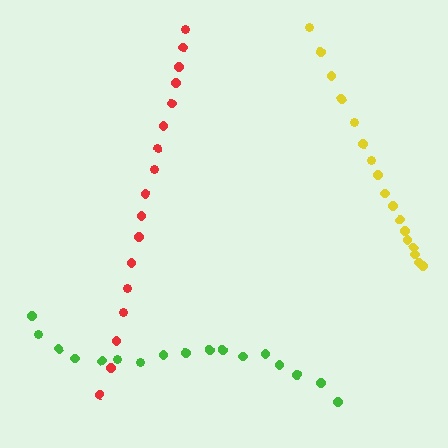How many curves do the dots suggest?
There are 3 distinct paths.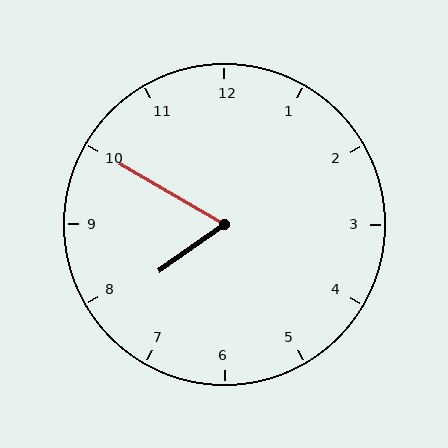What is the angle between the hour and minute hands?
Approximately 65 degrees.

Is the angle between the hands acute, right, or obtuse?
It is acute.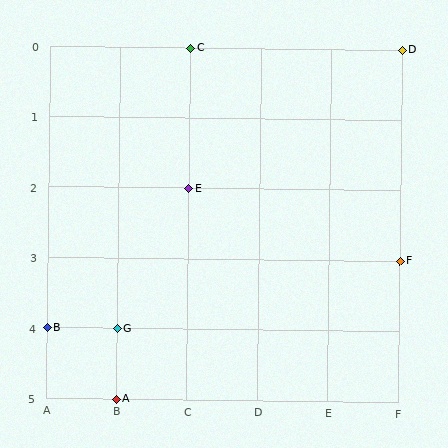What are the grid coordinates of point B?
Point B is at grid coordinates (A, 4).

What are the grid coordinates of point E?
Point E is at grid coordinates (C, 2).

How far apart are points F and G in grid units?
Points F and G are 4 columns and 1 row apart (about 4.1 grid units diagonally).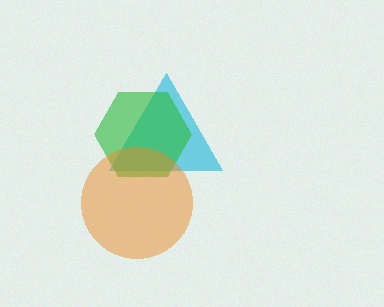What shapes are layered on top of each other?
The layered shapes are: a cyan triangle, a green hexagon, an orange circle.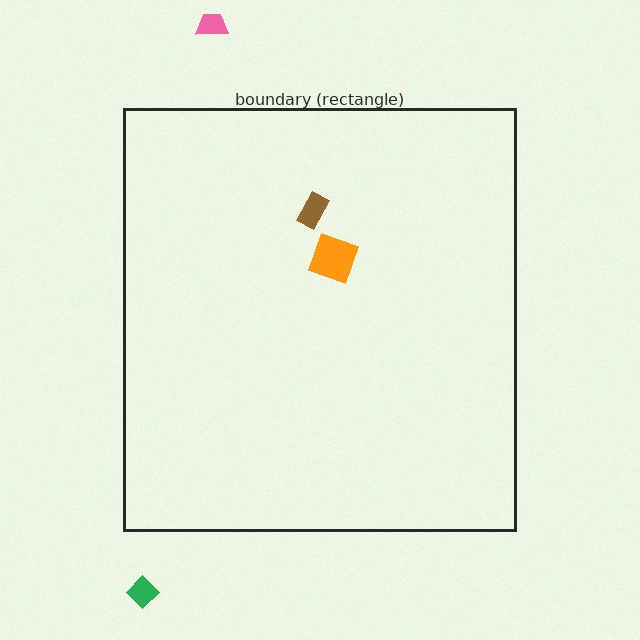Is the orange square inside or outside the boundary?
Inside.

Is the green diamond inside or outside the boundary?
Outside.